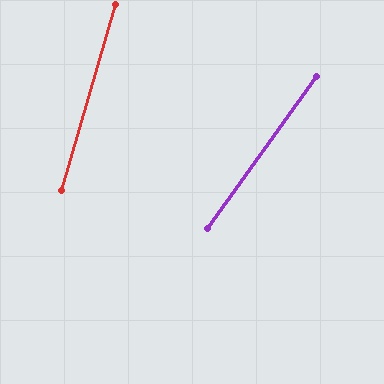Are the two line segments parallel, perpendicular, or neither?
Neither parallel nor perpendicular — they differ by about 19°.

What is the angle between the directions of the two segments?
Approximately 19 degrees.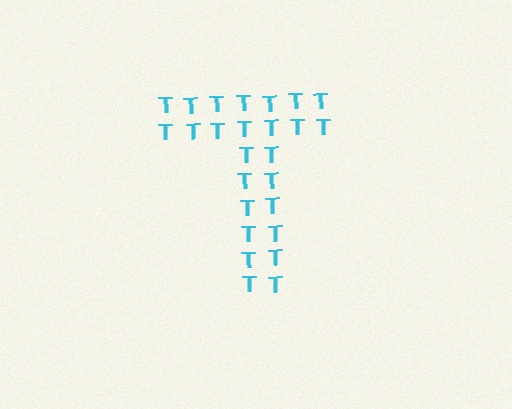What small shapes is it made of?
It is made of small letter T's.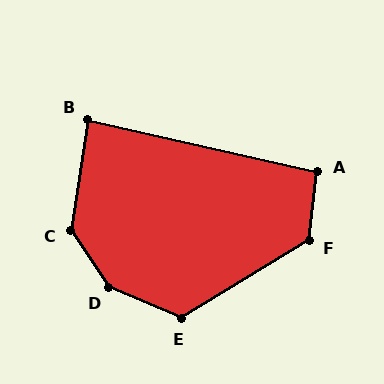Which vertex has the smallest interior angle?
B, at approximately 86 degrees.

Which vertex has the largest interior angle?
D, at approximately 146 degrees.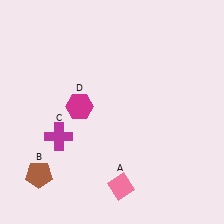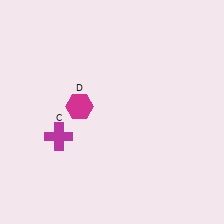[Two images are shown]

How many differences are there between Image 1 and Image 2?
There are 2 differences between the two images.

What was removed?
The pink diamond (A), the brown pentagon (B) were removed in Image 2.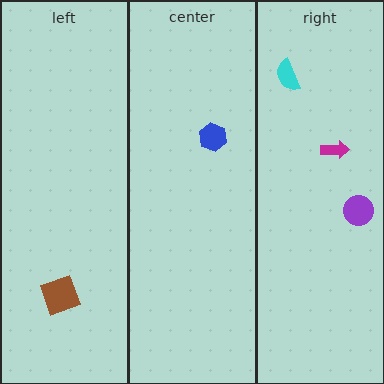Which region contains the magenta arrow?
The right region.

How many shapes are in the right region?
3.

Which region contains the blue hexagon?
The center region.